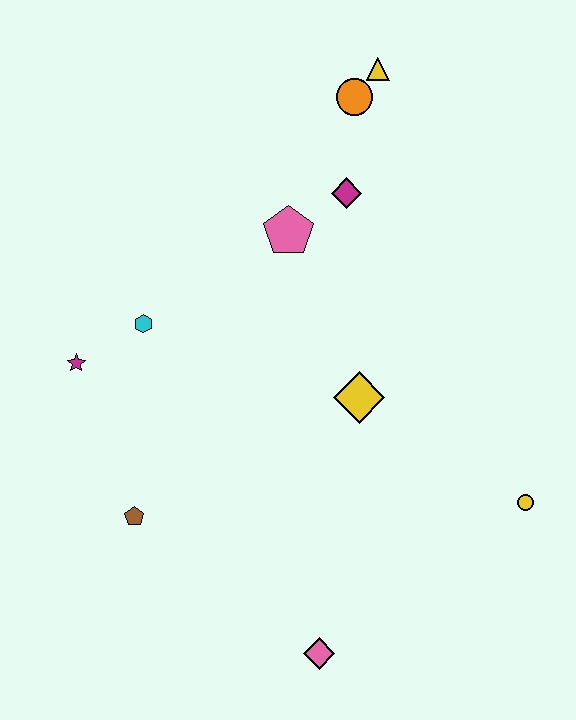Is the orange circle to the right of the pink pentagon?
Yes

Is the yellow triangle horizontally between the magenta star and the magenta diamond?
No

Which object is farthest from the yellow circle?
The magenta star is farthest from the yellow circle.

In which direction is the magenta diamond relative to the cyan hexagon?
The magenta diamond is to the right of the cyan hexagon.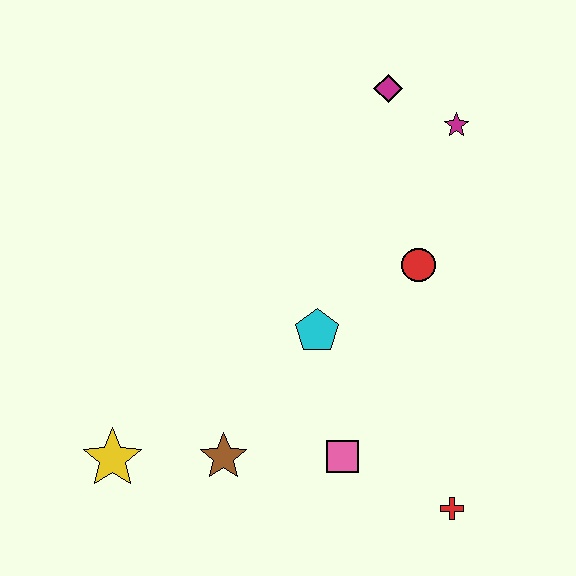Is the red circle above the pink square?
Yes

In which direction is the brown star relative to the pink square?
The brown star is to the left of the pink square.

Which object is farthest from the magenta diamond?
The yellow star is farthest from the magenta diamond.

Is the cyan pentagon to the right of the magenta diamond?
No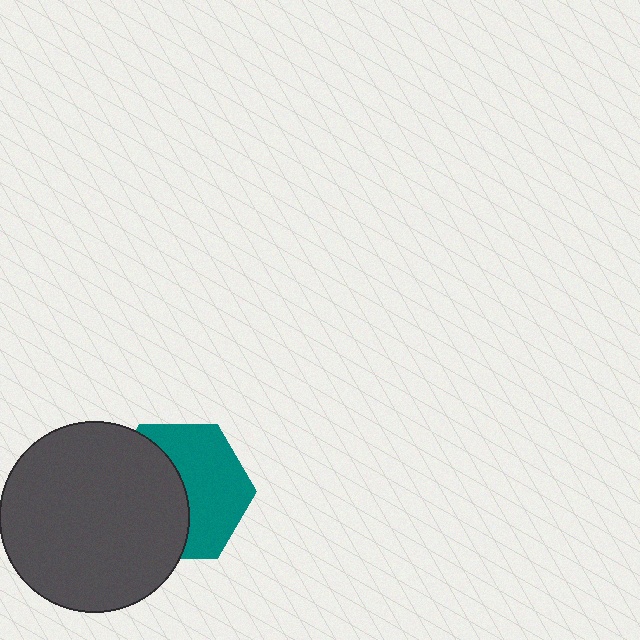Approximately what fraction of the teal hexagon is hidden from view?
Roughly 48% of the teal hexagon is hidden behind the dark gray circle.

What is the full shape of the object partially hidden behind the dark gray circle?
The partially hidden object is a teal hexagon.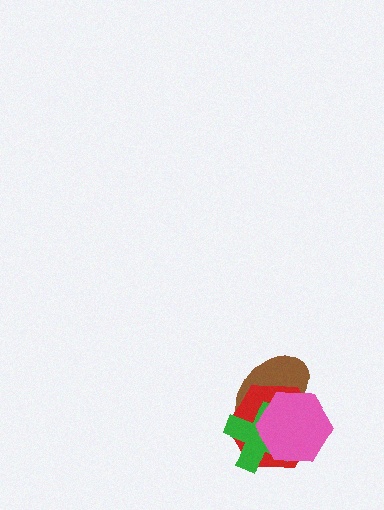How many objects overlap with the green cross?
3 objects overlap with the green cross.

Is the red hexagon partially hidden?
Yes, it is partially covered by another shape.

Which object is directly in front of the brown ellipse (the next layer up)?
The red hexagon is directly in front of the brown ellipse.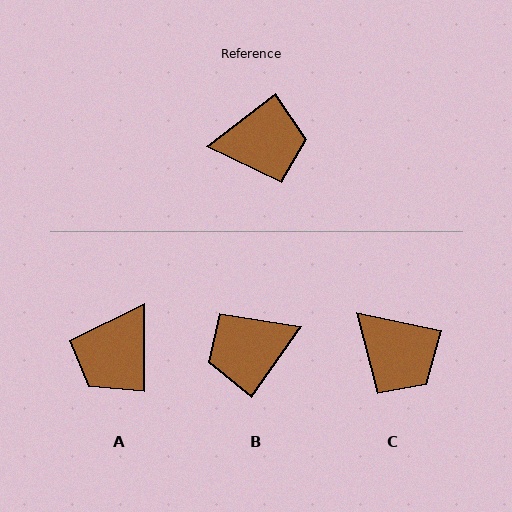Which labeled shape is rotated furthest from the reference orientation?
B, about 163 degrees away.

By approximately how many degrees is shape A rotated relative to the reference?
Approximately 128 degrees clockwise.